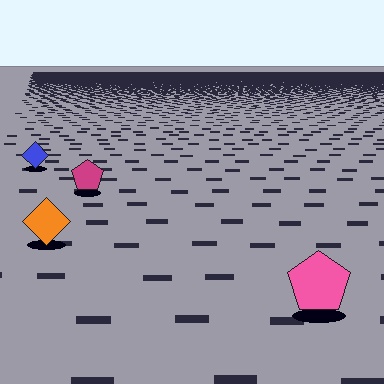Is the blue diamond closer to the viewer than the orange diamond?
No. The orange diamond is closer — you can tell from the texture gradient: the ground texture is coarser near it.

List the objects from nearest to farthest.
From nearest to farthest: the pink pentagon, the orange diamond, the magenta pentagon, the blue diamond.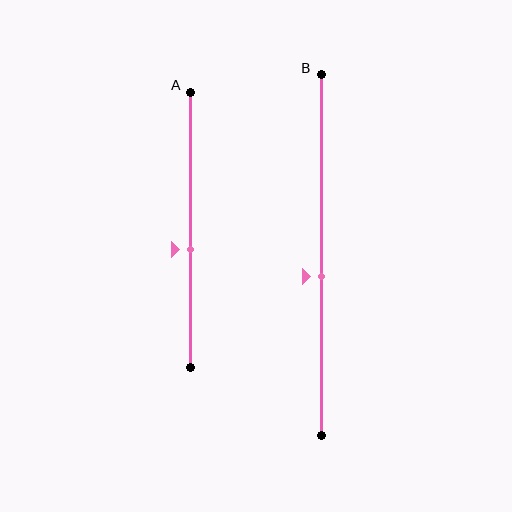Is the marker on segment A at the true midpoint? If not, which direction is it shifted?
No, the marker on segment A is shifted downward by about 7% of the segment length.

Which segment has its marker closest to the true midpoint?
Segment B has its marker closest to the true midpoint.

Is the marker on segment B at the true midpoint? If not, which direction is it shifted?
No, the marker on segment B is shifted downward by about 6% of the segment length.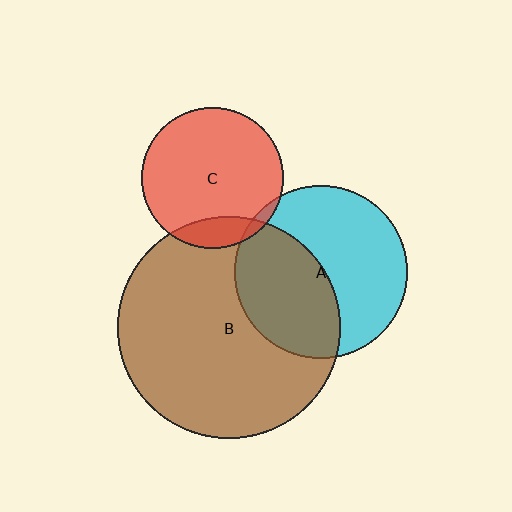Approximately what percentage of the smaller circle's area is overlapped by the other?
Approximately 15%.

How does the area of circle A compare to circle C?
Approximately 1.5 times.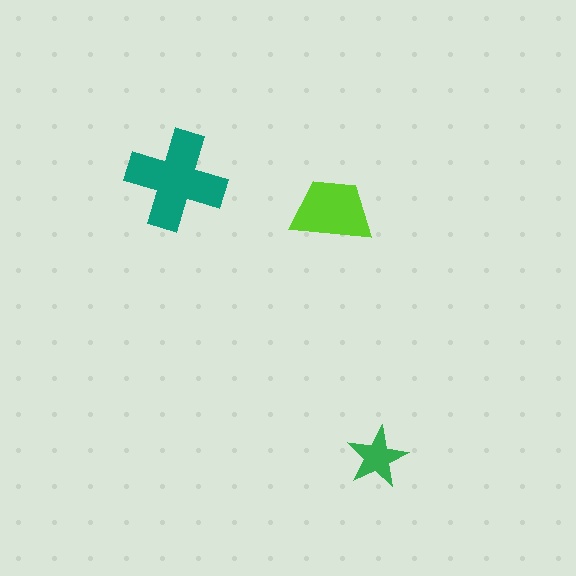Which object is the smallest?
The green star.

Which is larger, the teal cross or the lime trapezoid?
The teal cross.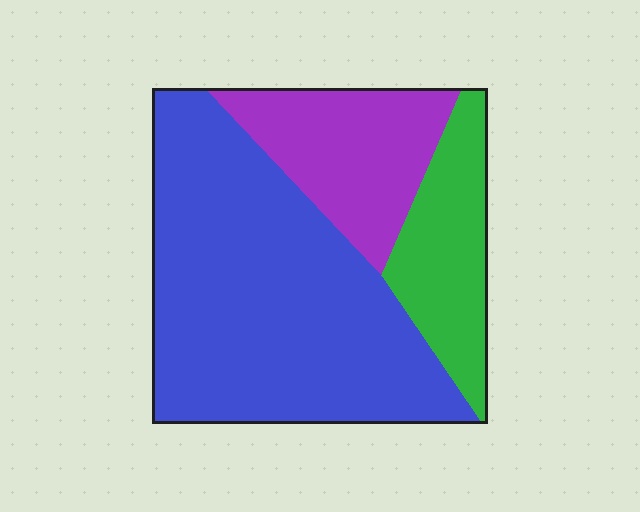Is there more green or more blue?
Blue.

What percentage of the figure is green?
Green covers roughly 20% of the figure.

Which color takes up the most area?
Blue, at roughly 60%.